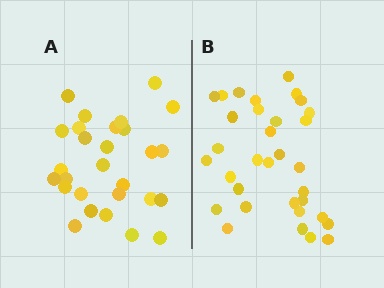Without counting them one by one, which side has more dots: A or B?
Region B (the right region) has more dots.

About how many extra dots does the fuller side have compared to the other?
Region B has about 5 more dots than region A.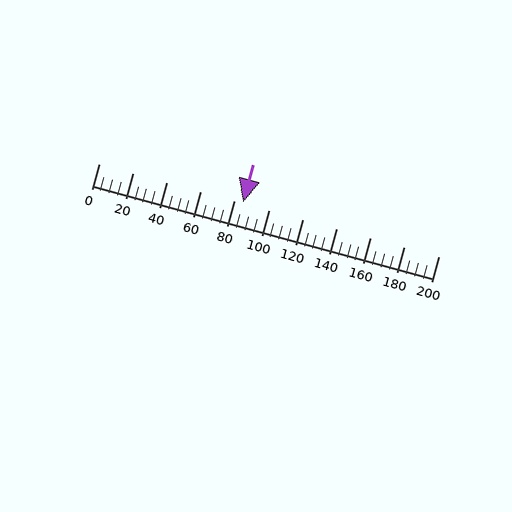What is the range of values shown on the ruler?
The ruler shows values from 0 to 200.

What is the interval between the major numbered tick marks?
The major tick marks are spaced 20 units apart.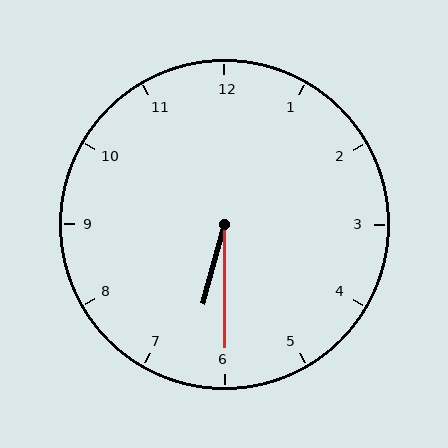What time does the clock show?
6:30.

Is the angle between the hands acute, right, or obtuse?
It is acute.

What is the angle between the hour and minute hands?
Approximately 15 degrees.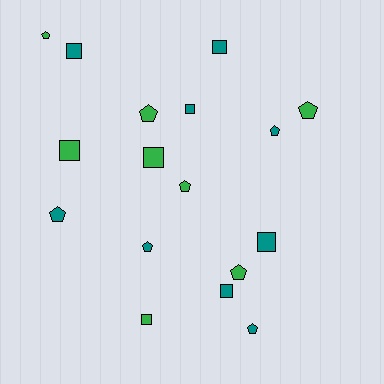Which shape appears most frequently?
Pentagon, with 9 objects.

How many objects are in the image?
There are 17 objects.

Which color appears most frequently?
Teal, with 9 objects.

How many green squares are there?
There are 3 green squares.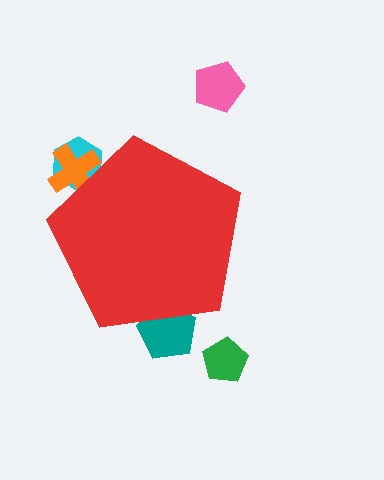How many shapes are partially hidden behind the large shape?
3 shapes are partially hidden.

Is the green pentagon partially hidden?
No, the green pentagon is fully visible.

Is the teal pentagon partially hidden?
Yes, the teal pentagon is partially hidden behind the red pentagon.